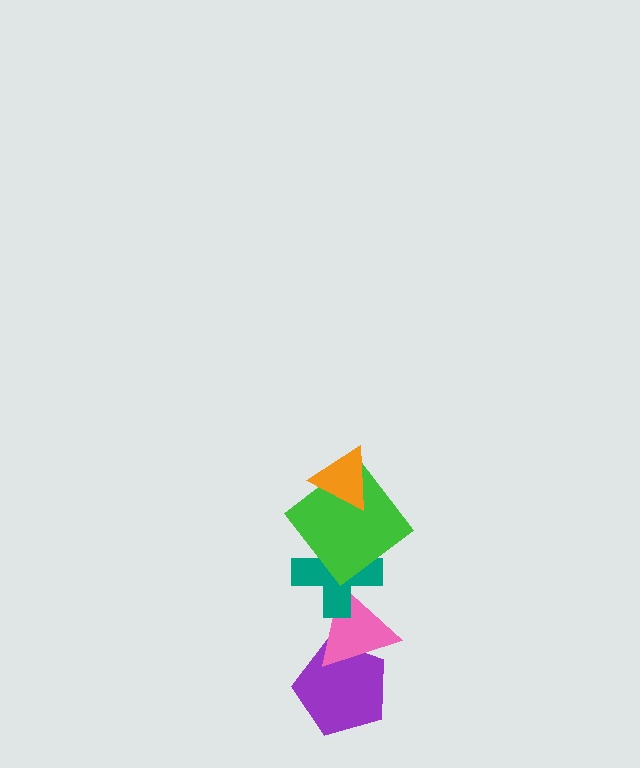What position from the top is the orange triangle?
The orange triangle is 1st from the top.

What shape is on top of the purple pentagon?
The pink triangle is on top of the purple pentagon.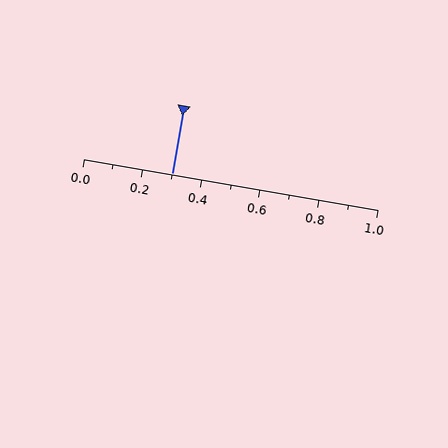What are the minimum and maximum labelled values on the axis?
The axis runs from 0.0 to 1.0.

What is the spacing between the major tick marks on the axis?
The major ticks are spaced 0.2 apart.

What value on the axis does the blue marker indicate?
The marker indicates approximately 0.3.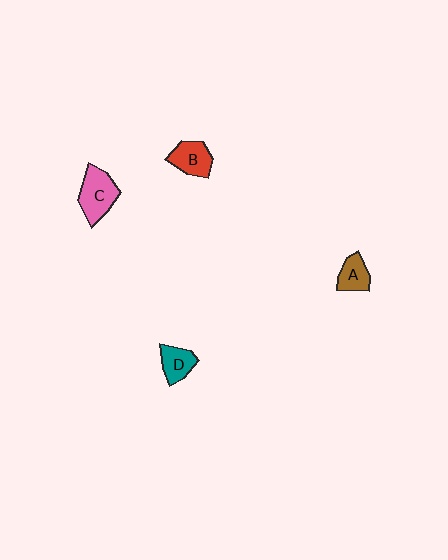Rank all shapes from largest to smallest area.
From largest to smallest: C (pink), B (red), D (teal), A (brown).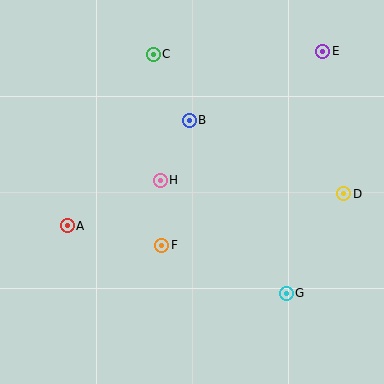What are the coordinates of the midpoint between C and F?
The midpoint between C and F is at (157, 150).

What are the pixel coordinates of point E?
Point E is at (322, 51).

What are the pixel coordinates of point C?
Point C is at (153, 54).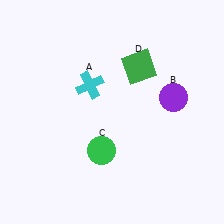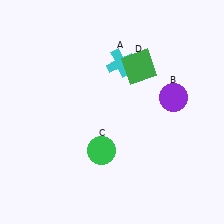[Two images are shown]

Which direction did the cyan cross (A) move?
The cyan cross (A) moved right.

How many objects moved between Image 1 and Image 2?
1 object moved between the two images.